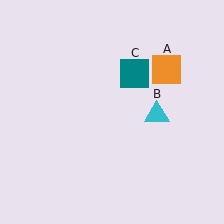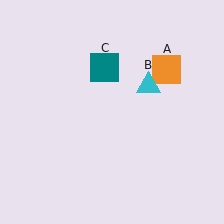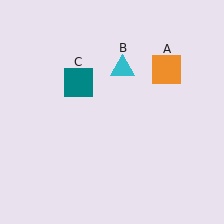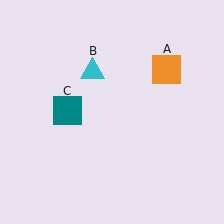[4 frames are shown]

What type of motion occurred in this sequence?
The cyan triangle (object B), teal square (object C) rotated counterclockwise around the center of the scene.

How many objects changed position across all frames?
2 objects changed position: cyan triangle (object B), teal square (object C).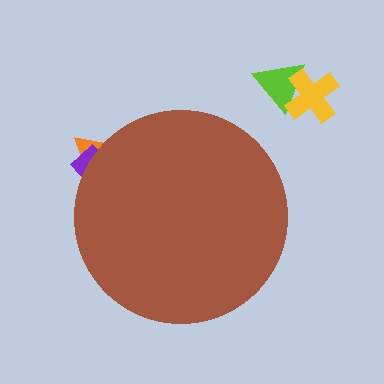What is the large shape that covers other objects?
A brown circle.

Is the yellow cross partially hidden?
No, the yellow cross is fully visible.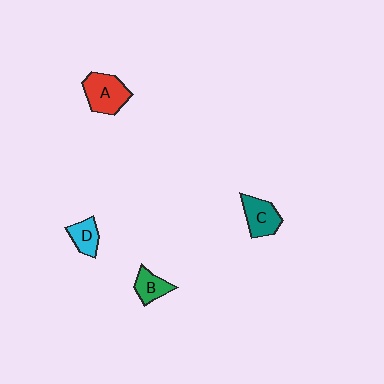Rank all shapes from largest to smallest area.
From largest to smallest: A (red), C (teal), B (green), D (cyan).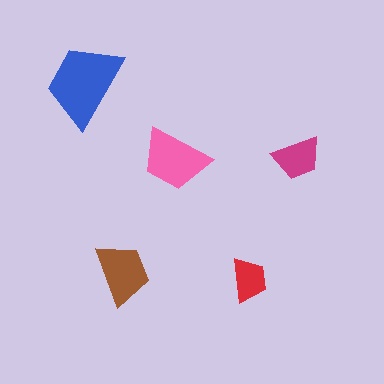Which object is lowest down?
The red trapezoid is bottommost.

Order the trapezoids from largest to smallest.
the blue one, the pink one, the brown one, the magenta one, the red one.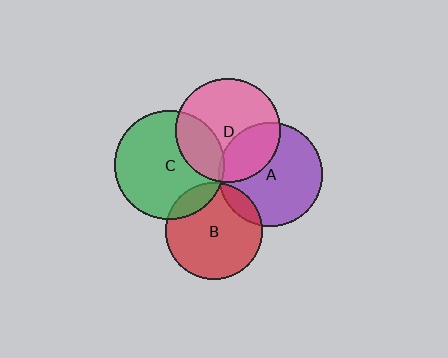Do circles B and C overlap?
Yes.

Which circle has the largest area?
Circle C (green).